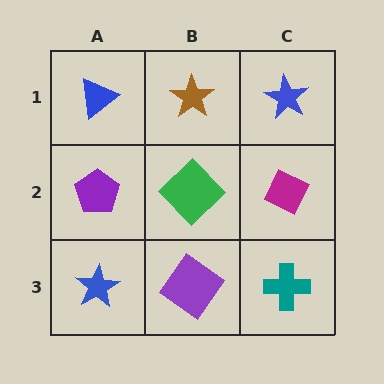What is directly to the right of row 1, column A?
A brown star.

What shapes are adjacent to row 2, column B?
A brown star (row 1, column B), a purple diamond (row 3, column B), a purple pentagon (row 2, column A), a magenta diamond (row 2, column C).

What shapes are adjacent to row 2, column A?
A blue triangle (row 1, column A), a blue star (row 3, column A), a green diamond (row 2, column B).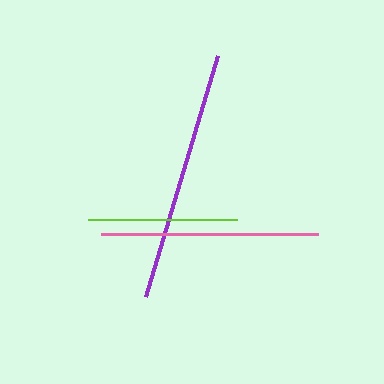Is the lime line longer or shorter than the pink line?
The pink line is longer than the lime line.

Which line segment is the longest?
The purple line is the longest at approximately 252 pixels.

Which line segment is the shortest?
The lime line is the shortest at approximately 148 pixels.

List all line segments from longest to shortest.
From longest to shortest: purple, pink, lime.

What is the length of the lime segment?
The lime segment is approximately 148 pixels long.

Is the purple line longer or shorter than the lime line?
The purple line is longer than the lime line.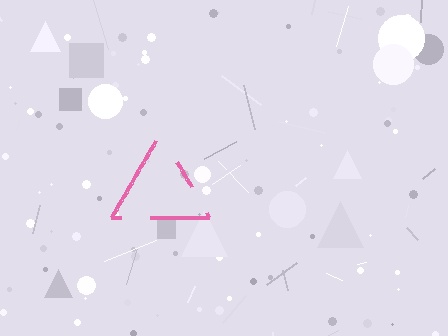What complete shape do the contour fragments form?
The contour fragments form a triangle.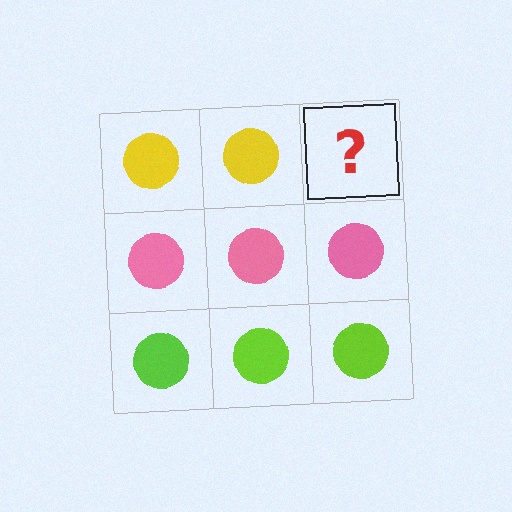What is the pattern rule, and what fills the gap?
The rule is that each row has a consistent color. The gap should be filled with a yellow circle.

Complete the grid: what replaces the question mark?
The question mark should be replaced with a yellow circle.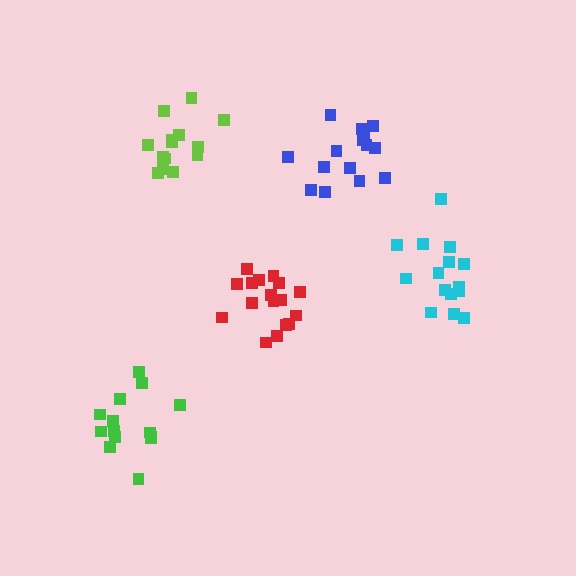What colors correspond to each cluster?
The clusters are colored: green, cyan, lime, blue, red.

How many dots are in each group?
Group 1: 14 dots, Group 2: 15 dots, Group 3: 14 dots, Group 4: 16 dots, Group 5: 17 dots (76 total).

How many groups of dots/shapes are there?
There are 5 groups.